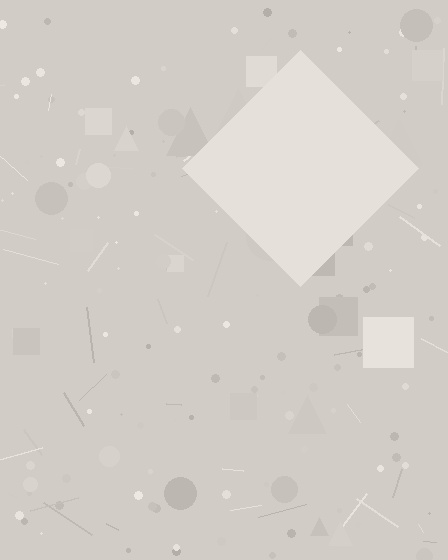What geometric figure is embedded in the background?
A diamond is embedded in the background.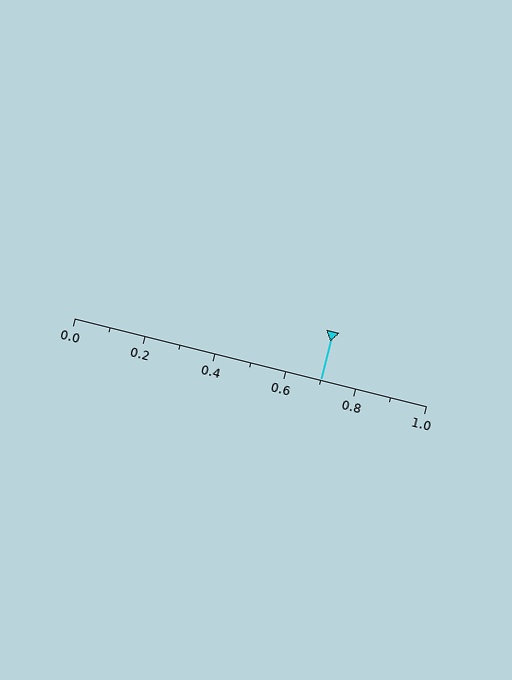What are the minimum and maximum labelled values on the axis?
The axis runs from 0.0 to 1.0.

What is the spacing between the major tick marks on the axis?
The major ticks are spaced 0.2 apart.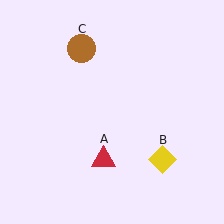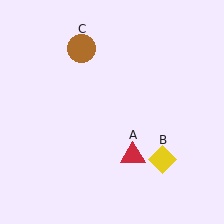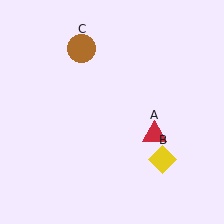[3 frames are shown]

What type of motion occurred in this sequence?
The red triangle (object A) rotated counterclockwise around the center of the scene.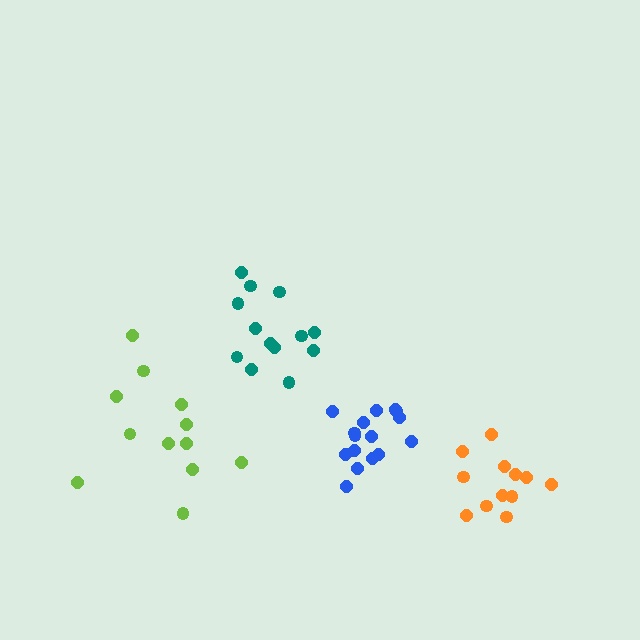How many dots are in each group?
Group 1: 12 dots, Group 2: 16 dots, Group 3: 12 dots, Group 4: 13 dots (53 total).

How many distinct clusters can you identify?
There are 4 distinct clusters.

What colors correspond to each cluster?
The clusters are colored: lime, blue, orange, teal.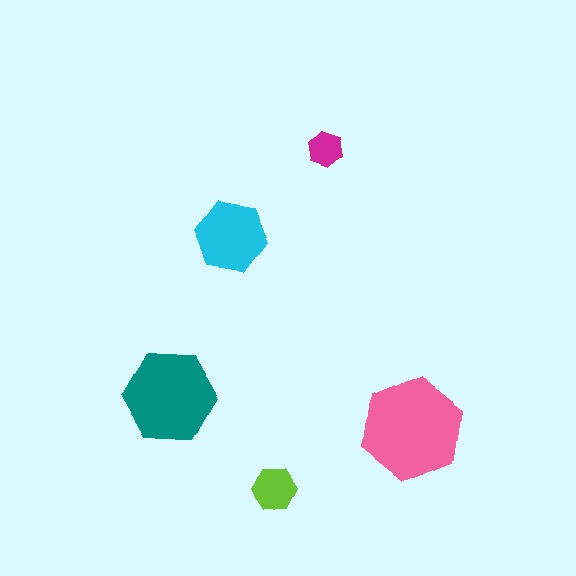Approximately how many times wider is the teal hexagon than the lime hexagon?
About 2 times wider.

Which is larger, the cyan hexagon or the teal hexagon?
The teal one.